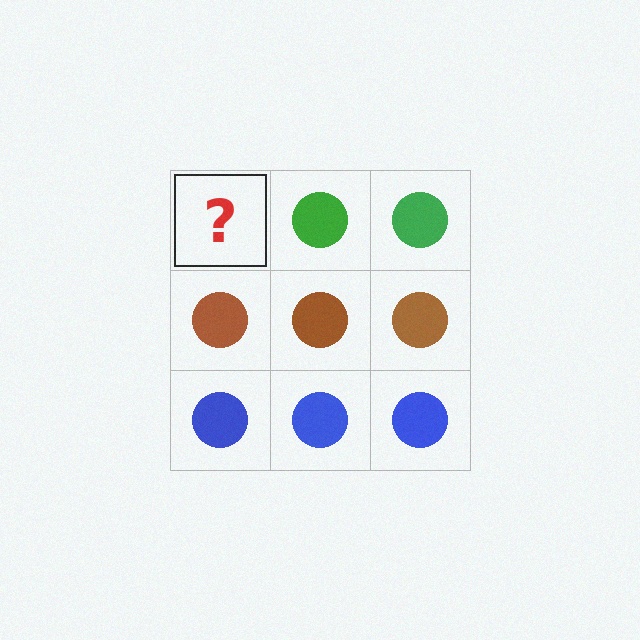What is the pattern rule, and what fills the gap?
The rule is that each row has a consistent color. The gap should be filled with a green circle.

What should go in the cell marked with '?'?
The missing cell should contain a green circle.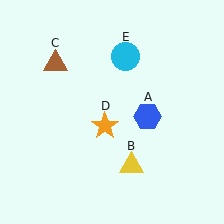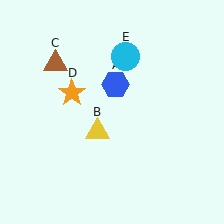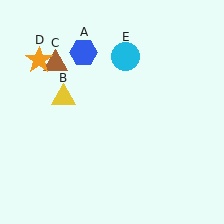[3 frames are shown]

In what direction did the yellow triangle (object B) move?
The yellow triangle (object B) moved up and to the left.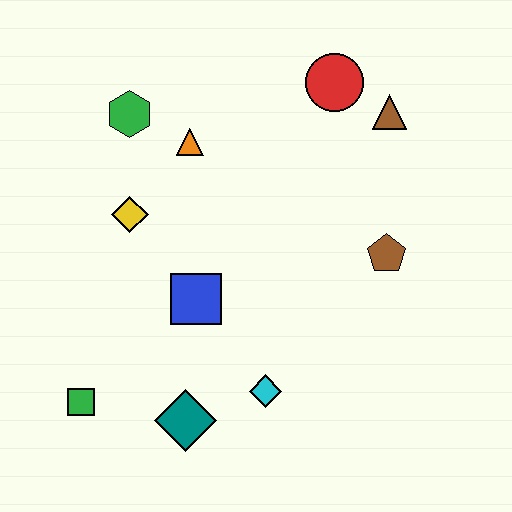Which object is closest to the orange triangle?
The green hexagon is closest to the orange triangle.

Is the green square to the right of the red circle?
No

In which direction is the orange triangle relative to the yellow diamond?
The orange triangle is above the yellow diamond.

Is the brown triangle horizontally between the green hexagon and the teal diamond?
No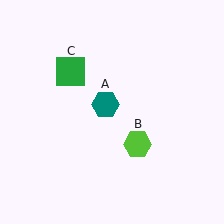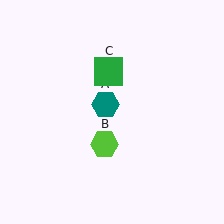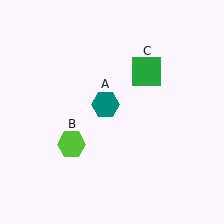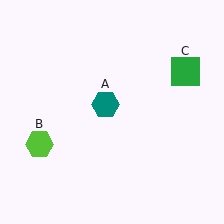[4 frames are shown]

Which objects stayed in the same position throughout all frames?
Teal hexagon (object A) remained stationary.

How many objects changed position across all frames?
2 objects changed position: lime hexagon (object B), green square (object C).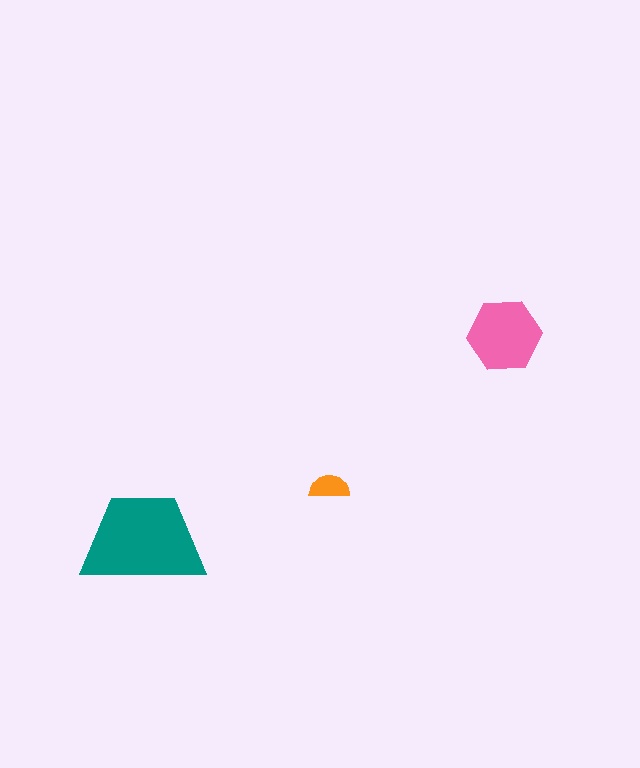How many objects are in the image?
There are 3 objects in the image.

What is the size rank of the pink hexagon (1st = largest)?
2nd.